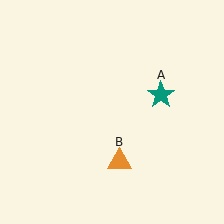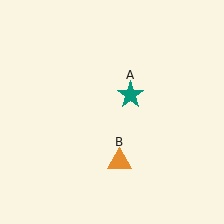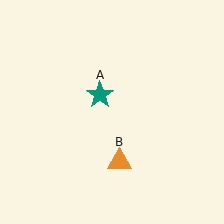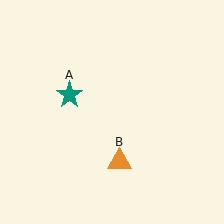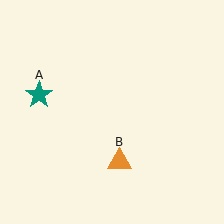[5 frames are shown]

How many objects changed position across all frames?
1 object changed position: teal star (object A).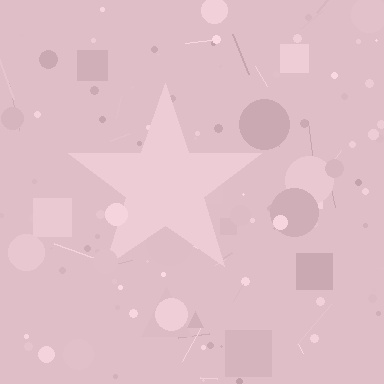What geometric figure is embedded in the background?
A star is embedded in the background.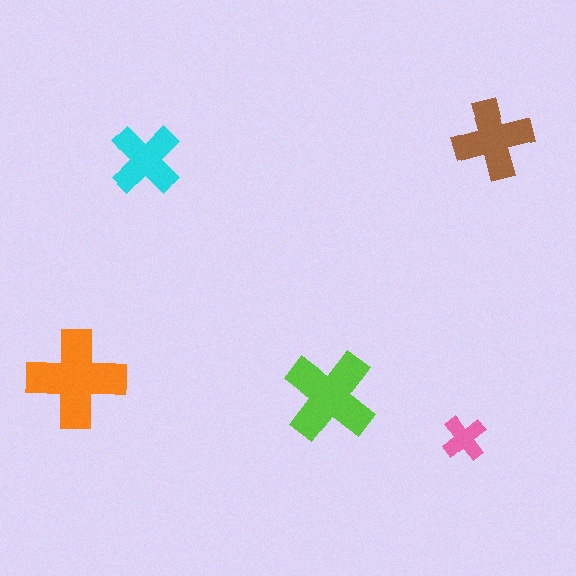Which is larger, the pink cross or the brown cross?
The brown one.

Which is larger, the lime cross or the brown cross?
The lime one.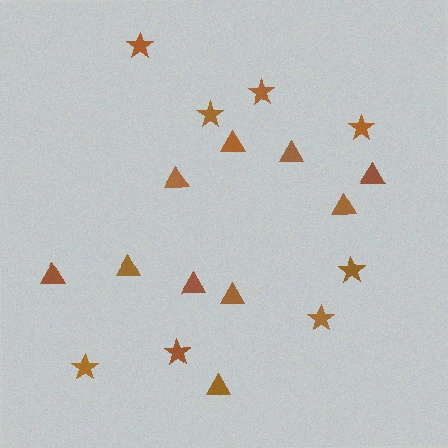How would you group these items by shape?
There are 2 groups: one group of stars (8) and one group of triangles (10).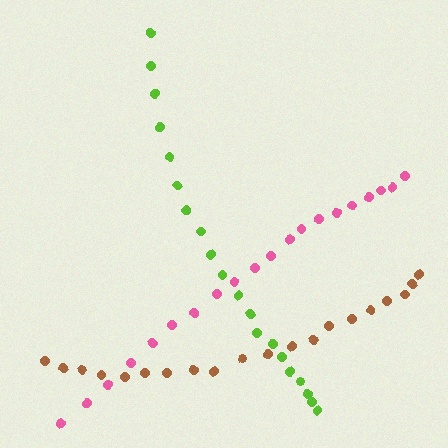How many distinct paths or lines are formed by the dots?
There are 3 distinct paths.